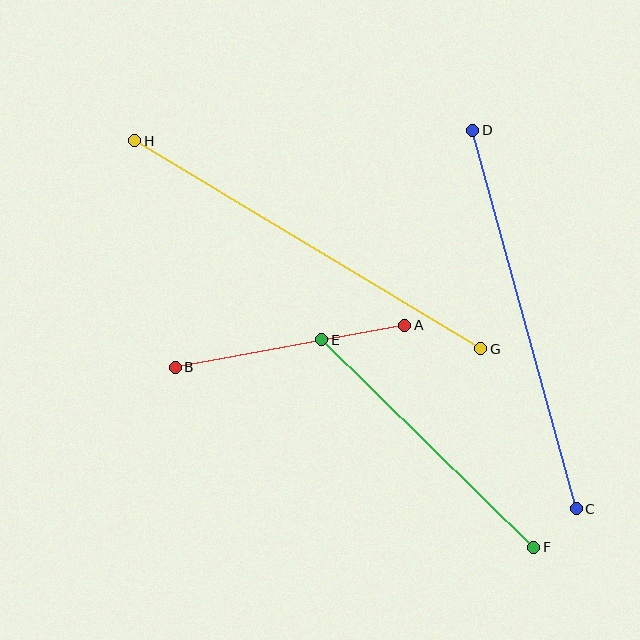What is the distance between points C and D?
The distance is approximately 392 pixels.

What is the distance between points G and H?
The distance is approximately 404 pixels.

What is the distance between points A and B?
The distance is approximately 234 pixels.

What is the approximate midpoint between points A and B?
The midpoint is at approximately (290, 346) pixels.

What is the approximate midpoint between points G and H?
The midpoint is at approximately (308, 245) pixels.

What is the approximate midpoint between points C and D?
The midpoint is at approximately (524, 319) pixels.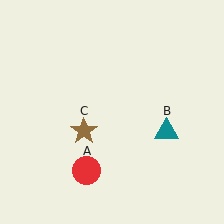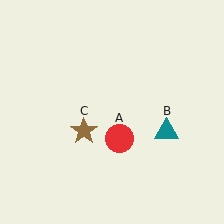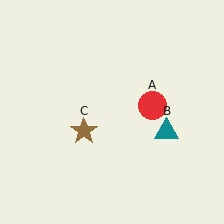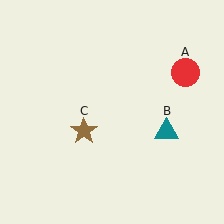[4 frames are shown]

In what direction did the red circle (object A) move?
The red circle (object A) moved up and to the right.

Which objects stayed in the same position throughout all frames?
Teal triangle (object B) and brown star (object C) remained stationary.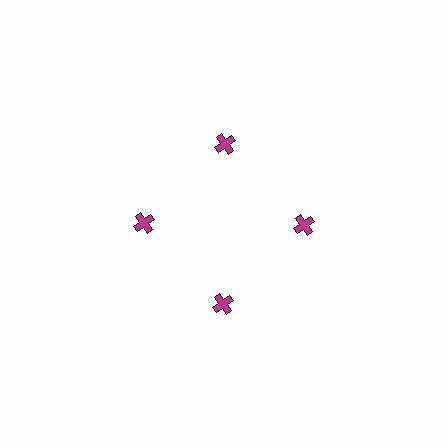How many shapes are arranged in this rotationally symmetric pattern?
There are 4 shapes, arranged in 4 groups of 1.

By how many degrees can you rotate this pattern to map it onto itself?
The pattern maps onto itself every 90 degrees of rotation.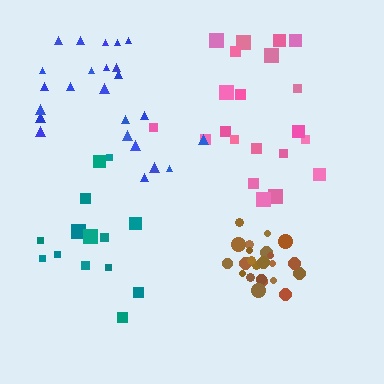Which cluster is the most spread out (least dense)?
Pink.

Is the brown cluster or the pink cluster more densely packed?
Brown.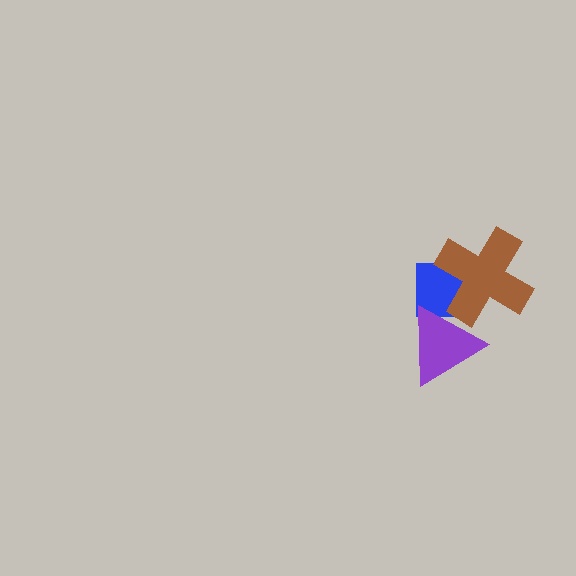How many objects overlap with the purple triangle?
2 objects overlap with the purple triangle.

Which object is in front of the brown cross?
The purple triangle is in front of the brown cross.